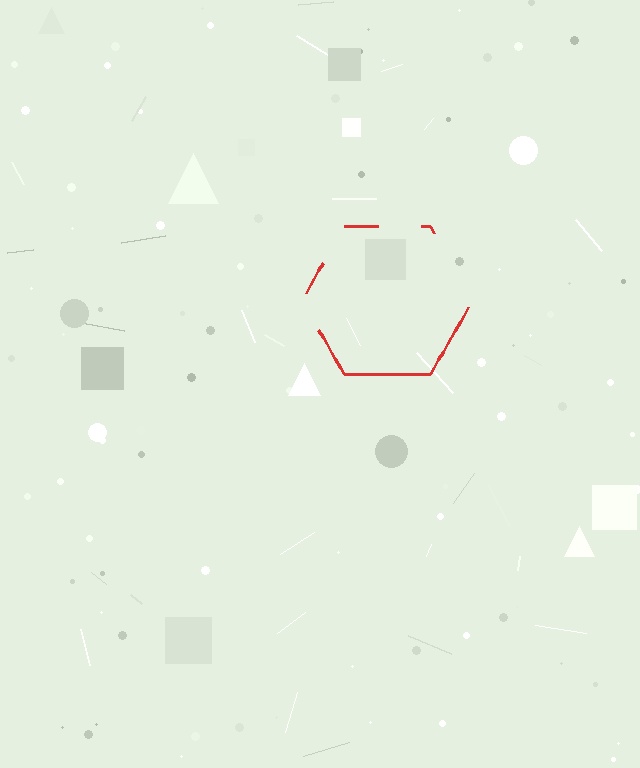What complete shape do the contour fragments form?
The contour fragments form a hexagon.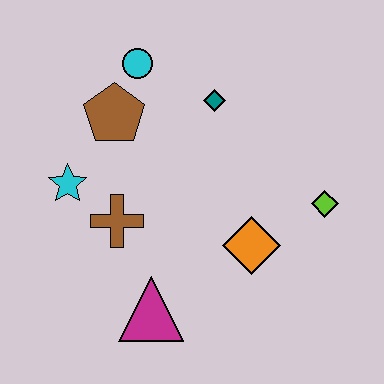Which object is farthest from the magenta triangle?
The cyan circle is farthest from the magenta triangle.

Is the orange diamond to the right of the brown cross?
Yes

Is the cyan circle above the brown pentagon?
Yes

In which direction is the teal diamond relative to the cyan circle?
The teal diamond is to the right of the cyan circle.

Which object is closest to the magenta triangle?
The brown cross is closest to the magenta triangle.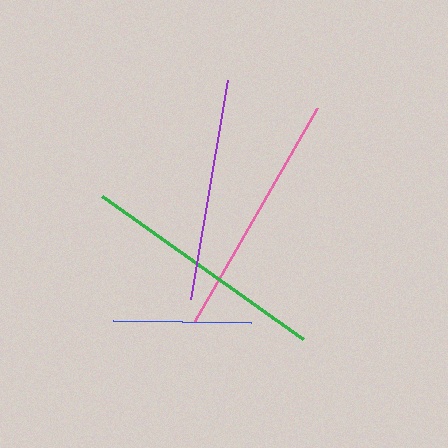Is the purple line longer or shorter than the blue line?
The purple line is longer than the blue line.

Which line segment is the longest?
The pink line is the longest at approximately 247 pixels.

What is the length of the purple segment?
The purple segment is approximately 222 pixels long.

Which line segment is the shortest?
The blue line is the shortest at approximately 137 pixels.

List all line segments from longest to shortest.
From longest to shortest: pink, green, purple, blue.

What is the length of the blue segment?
The blue segment is approximately 137 pixels long.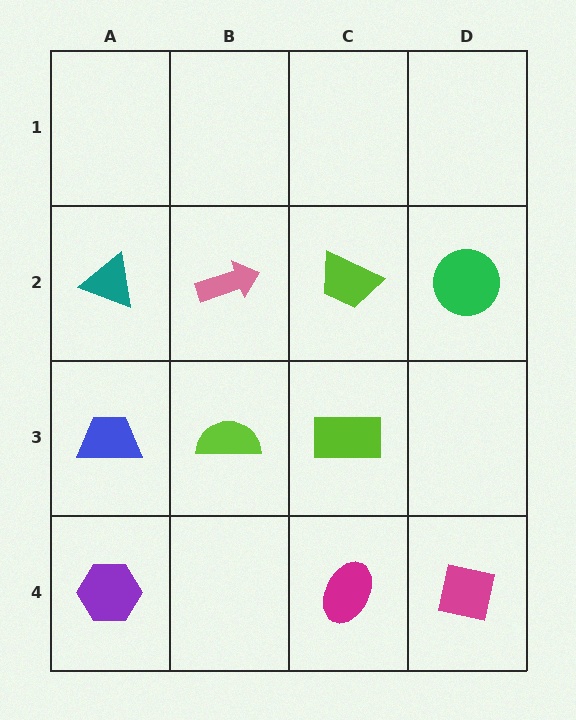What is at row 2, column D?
A green circle.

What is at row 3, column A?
A blue trapezoid.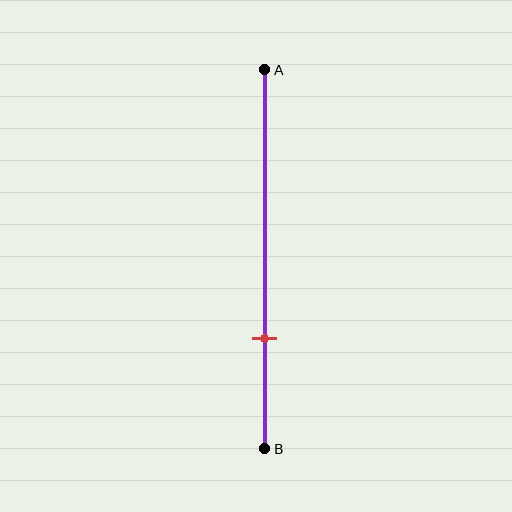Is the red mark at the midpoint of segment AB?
No, the mark is at about 70% from A, not at the 50% midpoint.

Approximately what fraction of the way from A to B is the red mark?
The red mark is approximately 70% of the way from A to B.